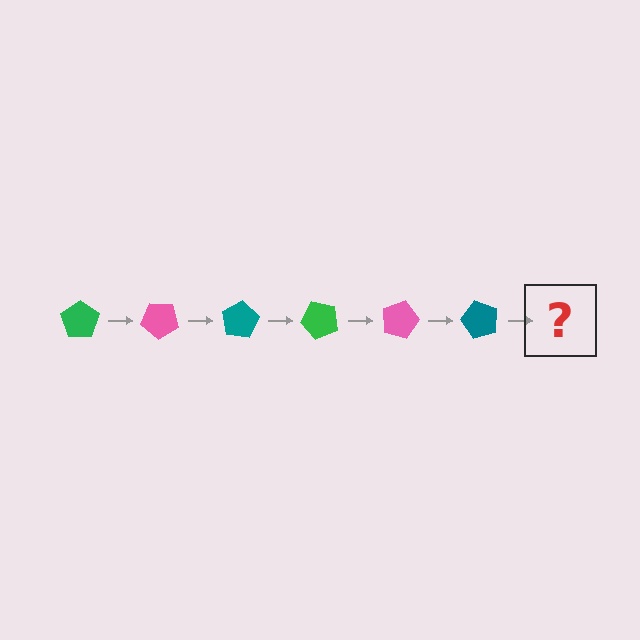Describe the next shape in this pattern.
It should be a green pentagon, rotated 240 degrees from the start.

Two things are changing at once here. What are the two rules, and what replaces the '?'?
The two rules are that it rotates 40 degrees each step and the color cycles through green, pink, and teal. The '?' should be a green pentagon, rotated 240 degrees from the start.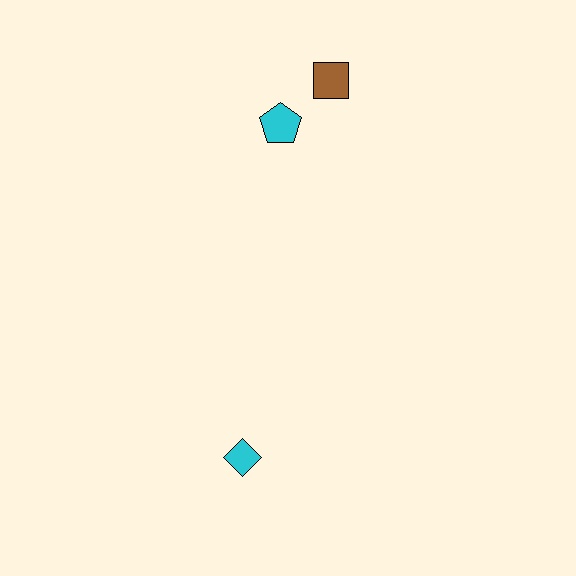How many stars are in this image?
There are no stars.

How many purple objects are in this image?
There are no purple objects.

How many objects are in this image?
There are 3 objects.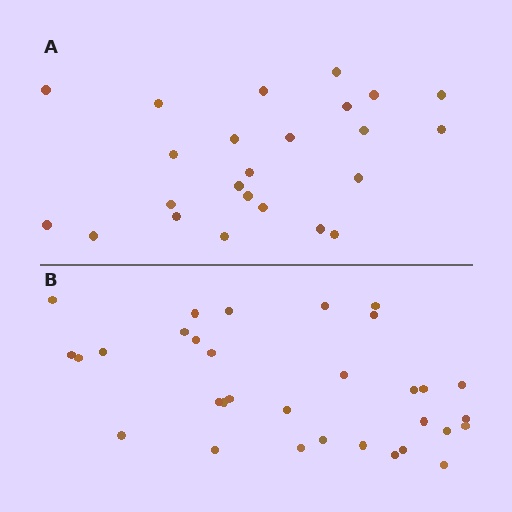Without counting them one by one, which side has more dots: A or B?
Region B (the bottom region) has more dots.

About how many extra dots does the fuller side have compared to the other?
Region B has roughly 8 or so more dots than region A.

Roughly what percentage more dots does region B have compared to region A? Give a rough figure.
About 35% more.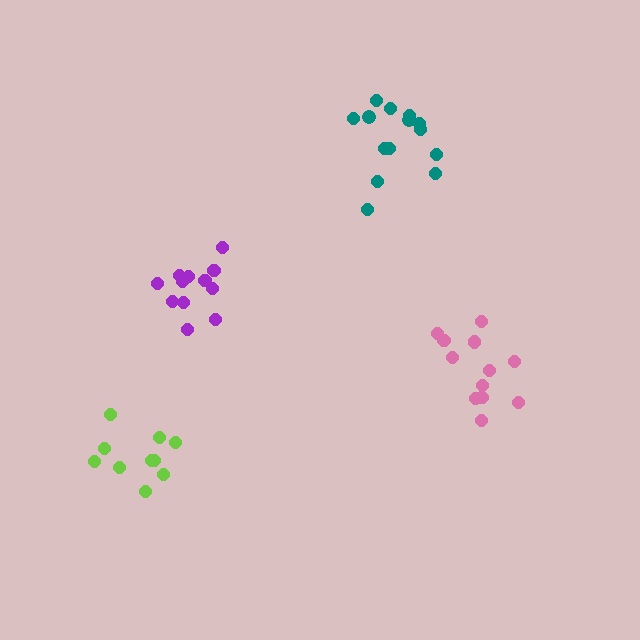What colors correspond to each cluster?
The clusters are colored: purple, teal, lime, pink.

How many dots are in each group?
Group 1: 12 dots, Group 2: 14 dots, Group 3: 10 dots, Group 4: 12 dots (48 total).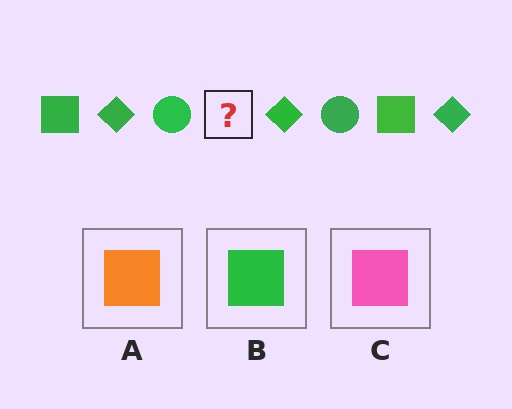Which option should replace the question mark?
Option B.